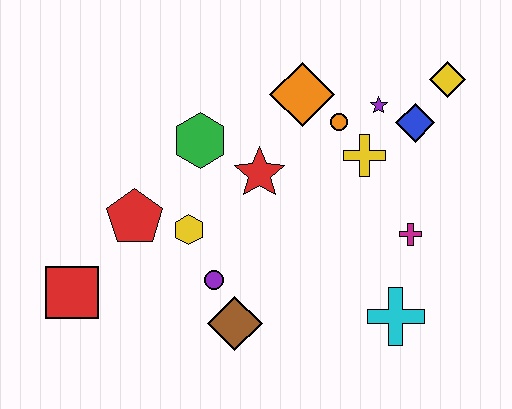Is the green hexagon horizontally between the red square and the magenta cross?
Yes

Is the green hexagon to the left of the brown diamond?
Yes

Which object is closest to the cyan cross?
The magenta cross is closest to the cyan cross.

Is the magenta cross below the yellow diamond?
Yes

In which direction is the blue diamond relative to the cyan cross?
The blue diamond is above the cyan cross.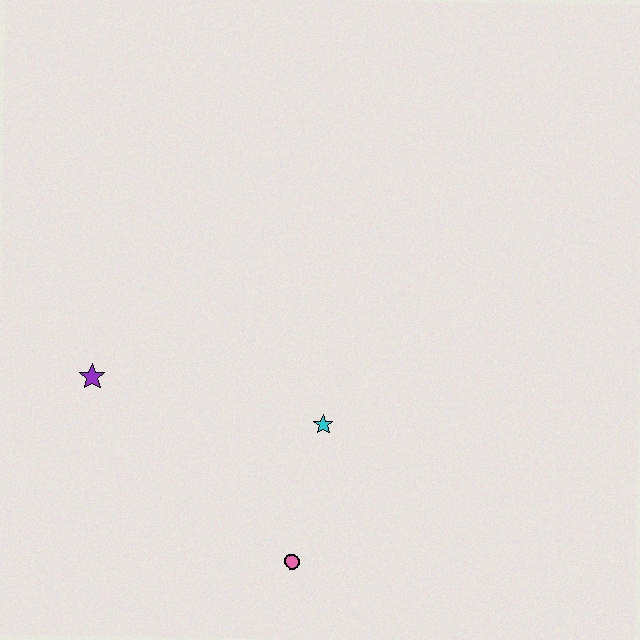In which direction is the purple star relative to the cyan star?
The purple star is to the left of the cyan star.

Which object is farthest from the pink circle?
The purple star is farthest from the pink circle.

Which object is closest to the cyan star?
The pink circle is closest to the cyan star.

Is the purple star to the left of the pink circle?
Yes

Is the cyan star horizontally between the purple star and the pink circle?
No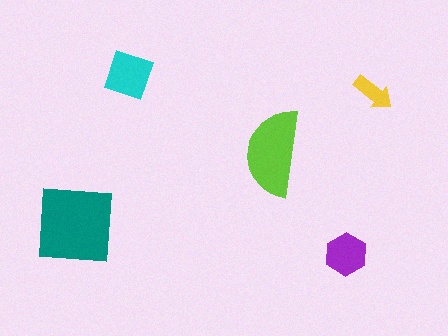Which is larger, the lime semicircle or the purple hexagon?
The lime semicircle.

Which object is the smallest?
The yellow arrow.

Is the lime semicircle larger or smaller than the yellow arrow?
Larger.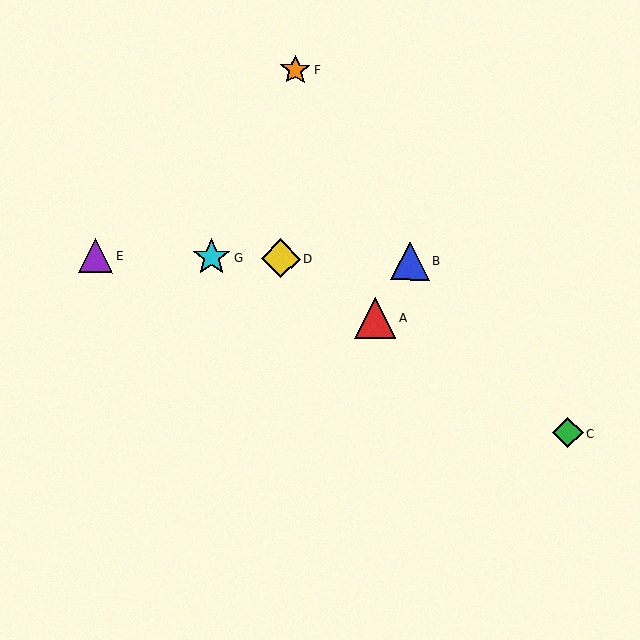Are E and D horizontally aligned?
Yes, both are at y≈255.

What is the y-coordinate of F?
Object F is at y≈70.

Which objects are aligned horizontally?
Objects B, D, E, G are aligned horizontally.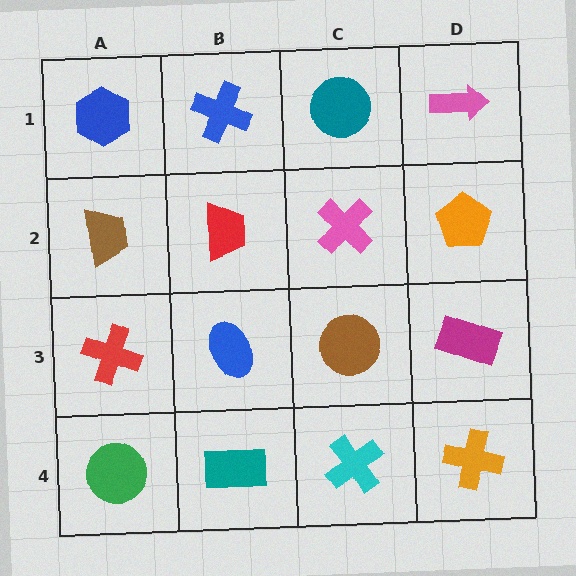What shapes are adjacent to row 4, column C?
A brown circle (row 3, column C), a teal rectangle (row 4, column B), an orange cross (row 4, column D).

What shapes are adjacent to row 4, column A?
A red cross (row 3, column A), a teal rectangle (row 4, column B).